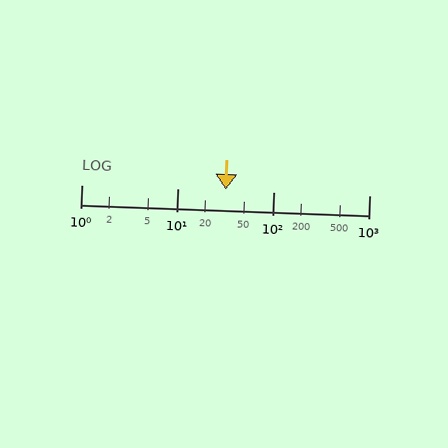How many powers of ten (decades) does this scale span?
The scale spans 3 decades, from 1 to 1000.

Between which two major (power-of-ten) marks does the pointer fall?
The pointer is between 10 and 100.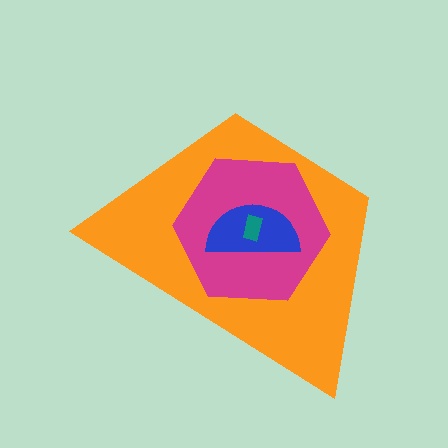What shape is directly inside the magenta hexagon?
The blue semicircle.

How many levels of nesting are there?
4.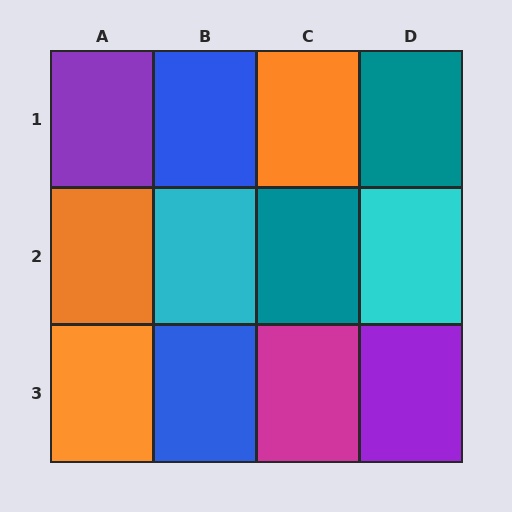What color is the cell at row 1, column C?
Orange.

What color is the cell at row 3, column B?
Blue.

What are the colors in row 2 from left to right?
Orange, cyan, teal, cyan.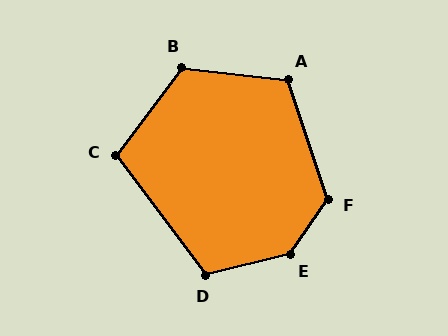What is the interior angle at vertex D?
Approximately 113 degrees (obtuse).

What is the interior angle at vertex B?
Approximately 120 degrees (obtuse).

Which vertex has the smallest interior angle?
C, at approximately 106 degrees.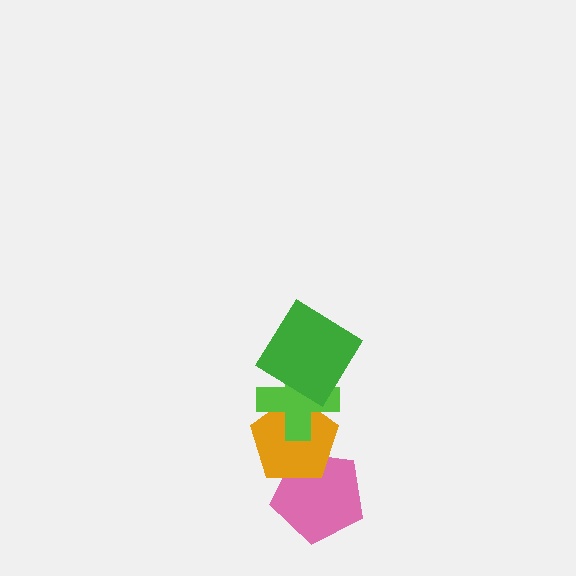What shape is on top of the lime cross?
The green diamond is on top of the lime cross.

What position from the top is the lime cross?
The lime cross is 2nd from the top.